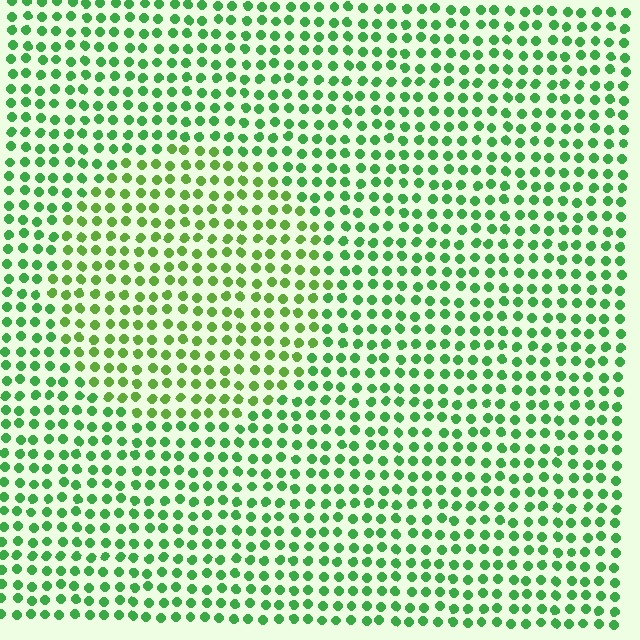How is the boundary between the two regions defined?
The boundary is defined purely by a slight shift in hue (about 26 degrees). Spacing, size, and orientation are identical on both sides.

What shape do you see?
I see a circle.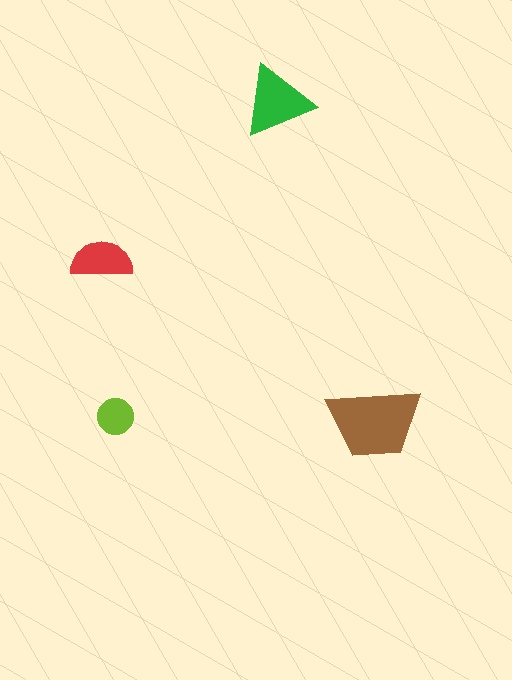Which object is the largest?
The brown trapezoid.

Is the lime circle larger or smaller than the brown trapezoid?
Smaller.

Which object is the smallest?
The lime circle.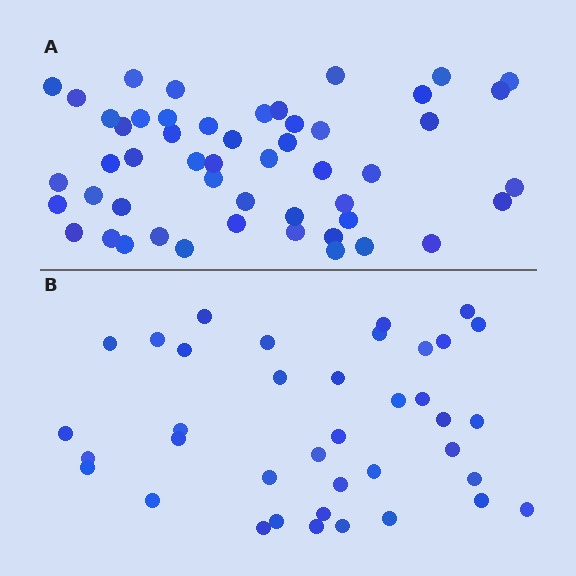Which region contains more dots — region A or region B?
Region A (the top region) has more dots.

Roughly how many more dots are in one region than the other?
Region A has approximately 15 more dots than region B.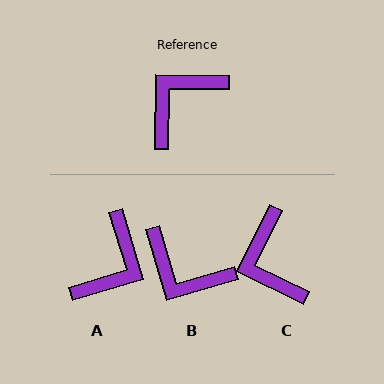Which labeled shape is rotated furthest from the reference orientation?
A, about 162 degrees away.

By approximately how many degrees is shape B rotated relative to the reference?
Approximately 107 degrees counter-clockwise.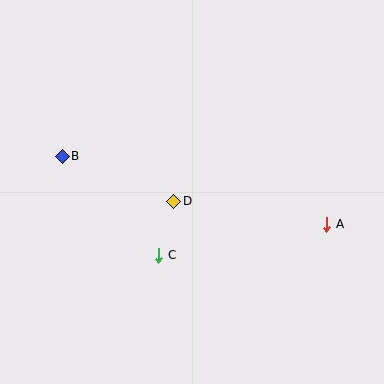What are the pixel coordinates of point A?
Point A is at (327, 224).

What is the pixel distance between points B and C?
The distance between B and C is 138 pixels.